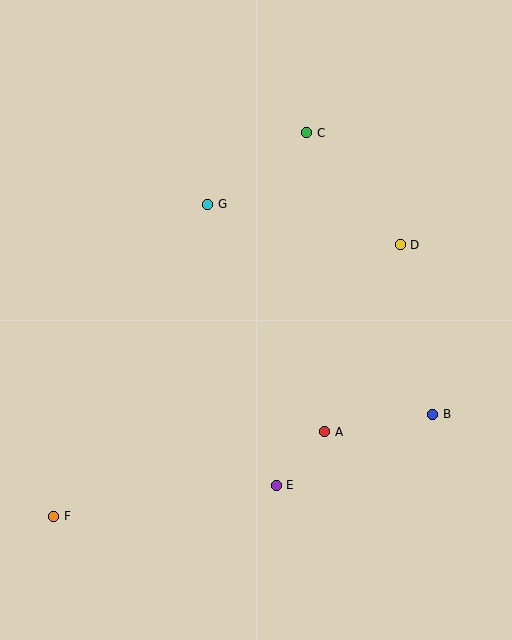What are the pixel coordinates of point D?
Point D is at (400, 245).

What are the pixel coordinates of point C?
Point C is at (307, 133).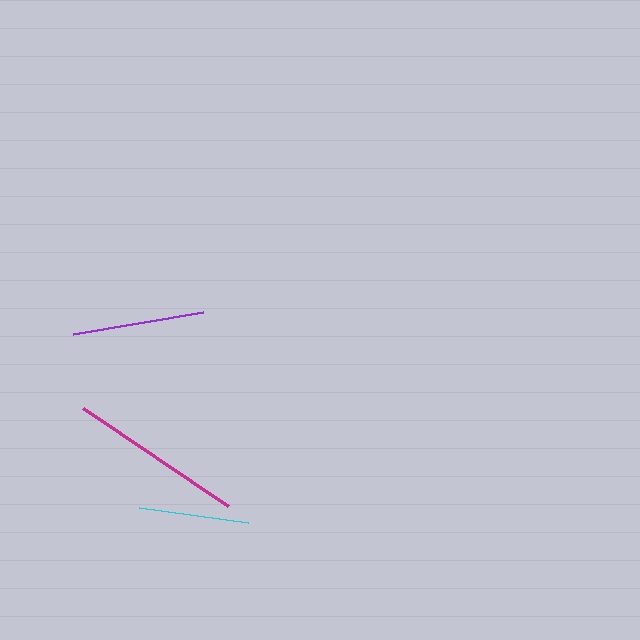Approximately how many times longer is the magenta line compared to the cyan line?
The magenta line is approximately 1.6 times the length of the cyan line.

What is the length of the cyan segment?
The cyan segment is approximately 110 pixels long.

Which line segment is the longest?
The magenta line is the longest at approximately 175 pixels.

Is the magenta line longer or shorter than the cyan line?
The magenta line is longer than the cyan line.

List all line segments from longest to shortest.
From longest to shortest: magenta, purple, cyan.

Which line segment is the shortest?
The cyan line is the shortest at approximately 110 pixels.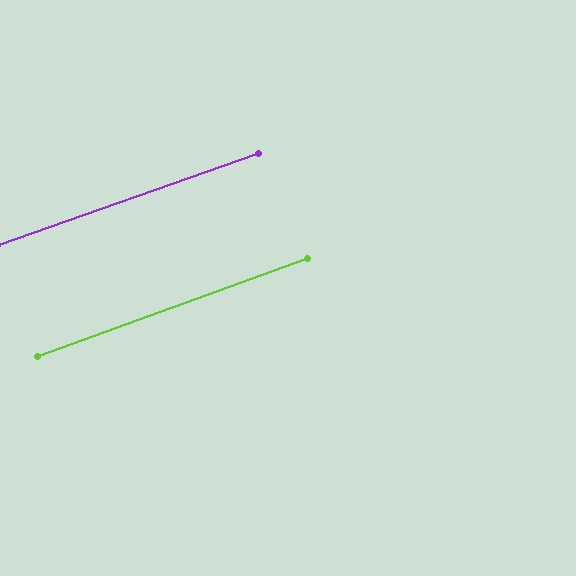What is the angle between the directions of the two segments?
Approximately 1 degree.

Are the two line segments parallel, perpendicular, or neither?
Parallel — their directions differ by only 0.6°.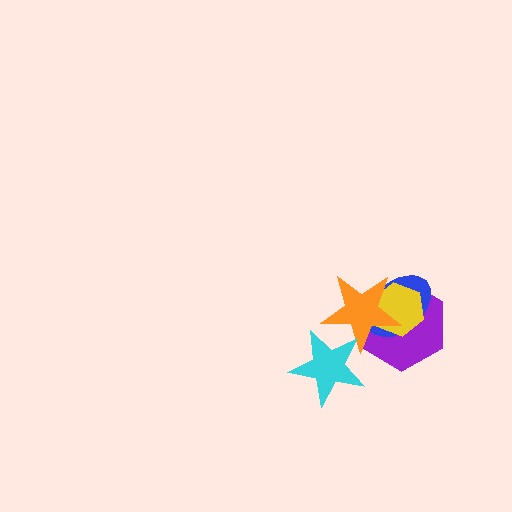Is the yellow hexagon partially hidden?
Yes, it is partially covered by another shape.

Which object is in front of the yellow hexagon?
The orange star is in front of the yellow hexagon.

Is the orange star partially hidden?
Yes, it is partially covered by another shape.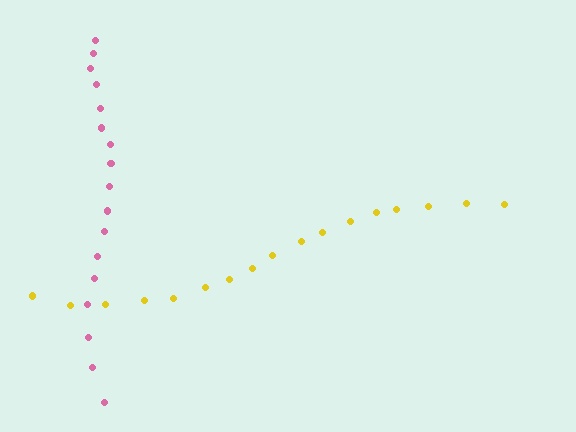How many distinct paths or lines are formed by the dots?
There are 2 distinct paths.